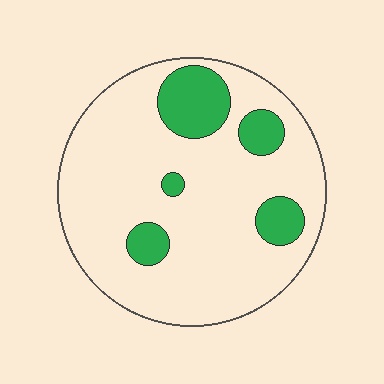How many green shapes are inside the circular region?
5.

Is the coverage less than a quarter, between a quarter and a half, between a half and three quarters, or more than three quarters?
Less than a quarter.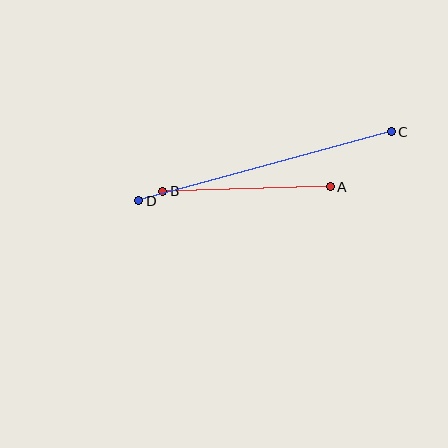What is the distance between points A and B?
The distance is approximately 168 pixels.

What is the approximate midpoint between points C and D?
The midpoint is at approximately (265, 166) pixels.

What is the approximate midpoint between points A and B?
The midpoint is at approximately (246, 189) pixels.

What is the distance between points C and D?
The distance is approximately 262 pixels.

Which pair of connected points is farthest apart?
Points C and D are farthest apart.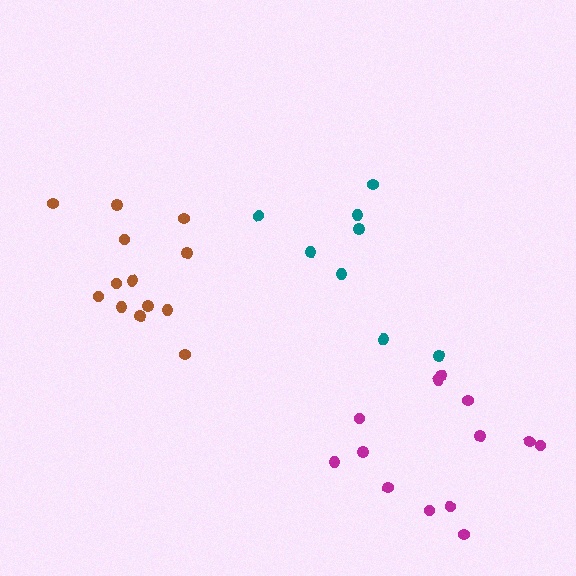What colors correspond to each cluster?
The clusters are colored: teal, brown, magenta.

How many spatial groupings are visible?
There are 3 spatial groupings.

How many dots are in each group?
Group 1: 8 dots, Group 2: 13 dots, Group 3: 13 dots (34 total).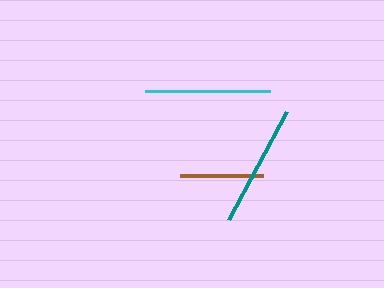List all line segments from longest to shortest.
From longest to shortest: cyan, teal, brown.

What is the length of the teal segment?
The teal segment is approximately 123 pixels long.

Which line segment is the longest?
The cyan line is the longest at approximately 125 pixels.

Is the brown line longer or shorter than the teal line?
The teal line is longer than the brown line.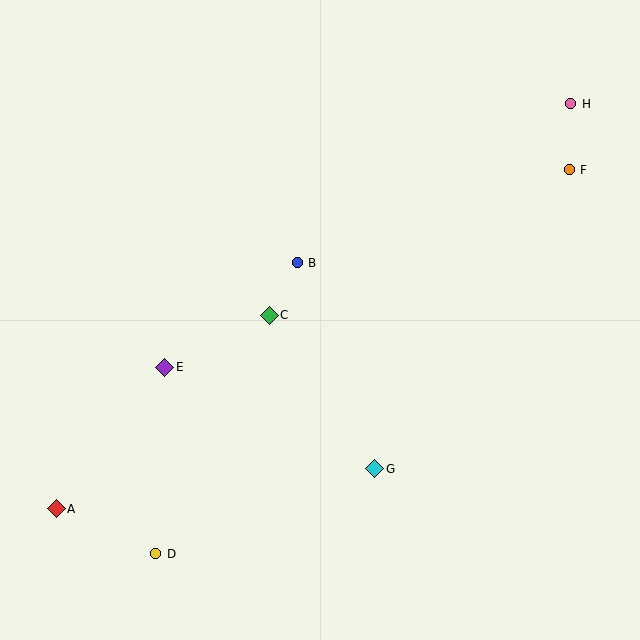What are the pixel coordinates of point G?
Point G is at (375, 469).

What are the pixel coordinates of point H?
Point H is at (571, 104).